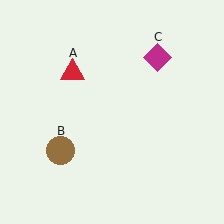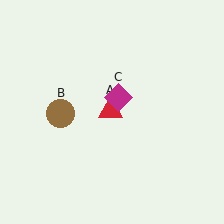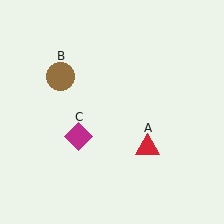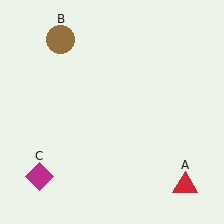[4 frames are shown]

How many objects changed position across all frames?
3 objects changed position: red triangle (object A), brown circle (object B), magenta diamond (object C).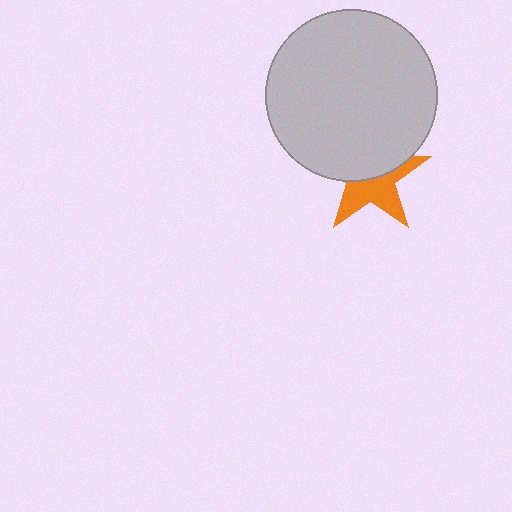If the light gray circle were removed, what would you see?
You would see the complete orange star.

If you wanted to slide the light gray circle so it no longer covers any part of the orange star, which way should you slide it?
Slide it up — that is the most direct way to separate the two shapes.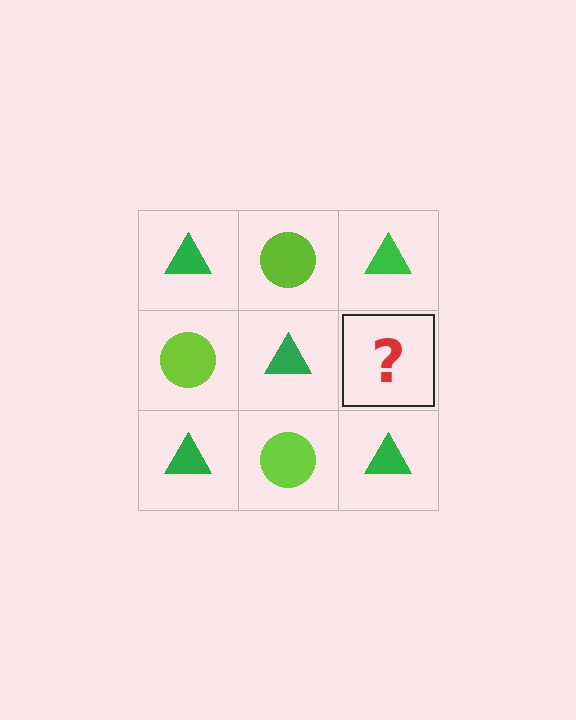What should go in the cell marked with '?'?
The missing cell should contain a lime circle.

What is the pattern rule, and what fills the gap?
The rule is that it alternates green triangle and lime circle in a checkerboard pattern. The gap should be filled with a lime circle.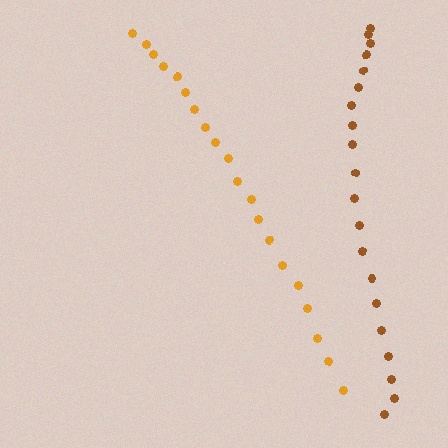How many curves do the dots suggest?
There are 2 distinct paths.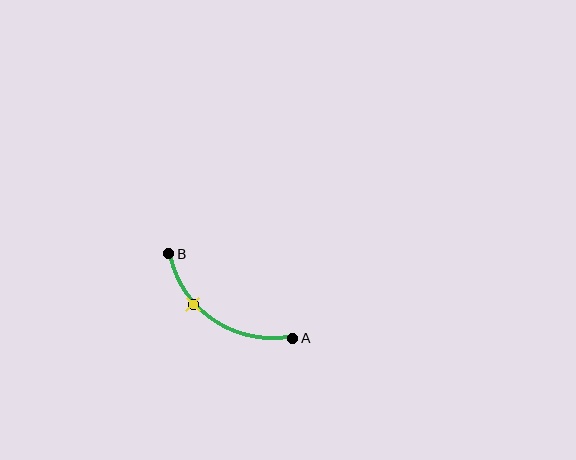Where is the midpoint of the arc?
The arc midpoint is the point on the curve farthest from the straight line joining A and B. It sits below and to the left of that line.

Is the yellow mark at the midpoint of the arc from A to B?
No. The yellow mark lies on the arc but is closer to endpoint B. The arc midpoint would be at the point on the curve equidistant along the arc from both A and B.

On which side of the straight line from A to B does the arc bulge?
The arc bulges below and to the left of the straight line connecting A and B.